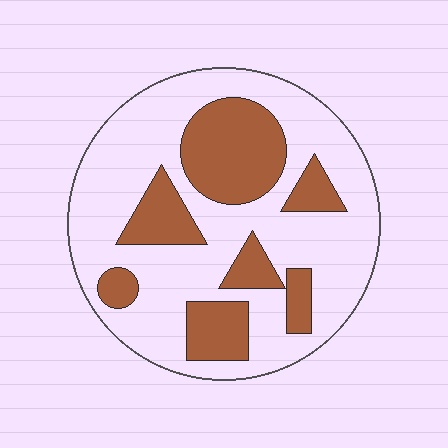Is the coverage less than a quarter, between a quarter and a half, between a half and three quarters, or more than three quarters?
Between a quarter and a half.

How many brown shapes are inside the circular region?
7.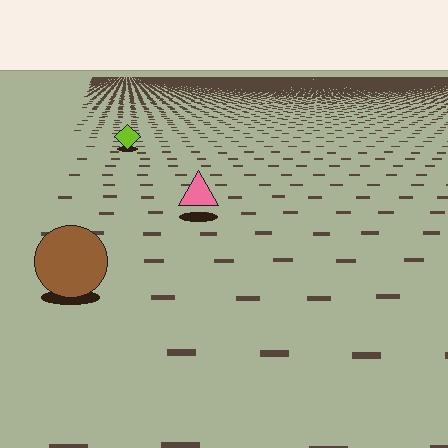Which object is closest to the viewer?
The brown circle is closest. The texture marks near it are larger and more spread out.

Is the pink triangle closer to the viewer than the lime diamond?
Yes. The pink triangle is closer — you can tell from the texture gradient: the ground texture is coarser near it.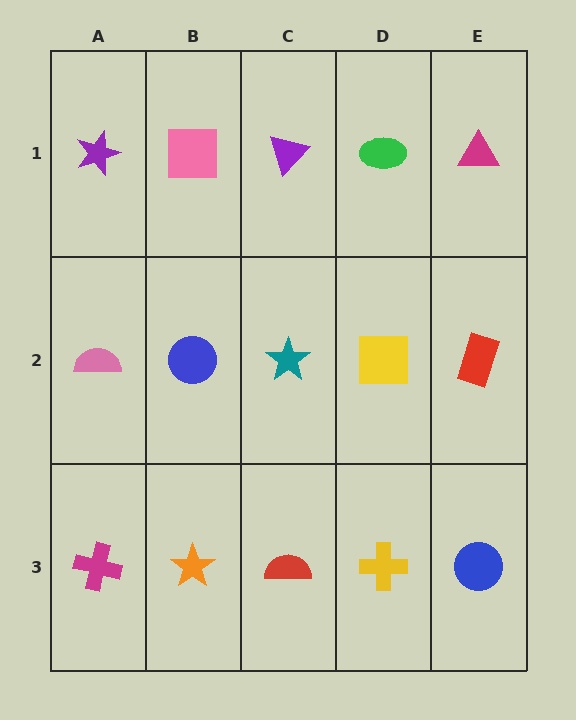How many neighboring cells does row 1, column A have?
2.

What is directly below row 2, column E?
A blue circle.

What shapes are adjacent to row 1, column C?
A teal star (row 2, column C), a pink square (row 1, column B), a green ellipse (row 1, column D).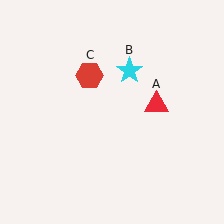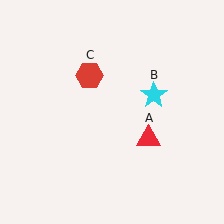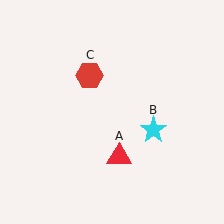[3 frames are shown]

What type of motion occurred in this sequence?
The red triangle (object A), cyan star (object B) rotated clockwise around the center of the scene.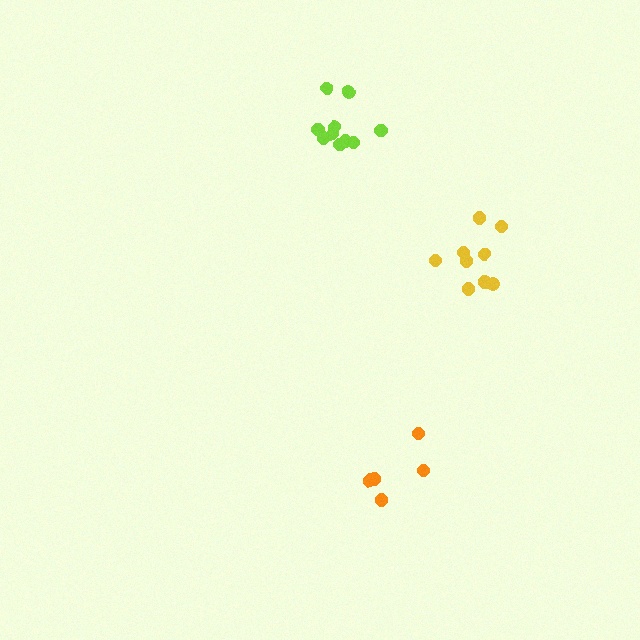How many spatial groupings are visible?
There are 3 spatial groupings.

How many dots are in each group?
Group 1: 10 dots, Group 2: 5 dots, Group 3: 9 dots (24 total).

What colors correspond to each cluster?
The clusters are colored: lime, orange, yellow.